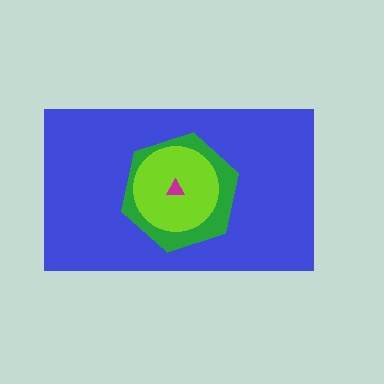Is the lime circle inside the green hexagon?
Yes.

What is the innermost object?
The magenta triangle.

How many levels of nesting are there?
4.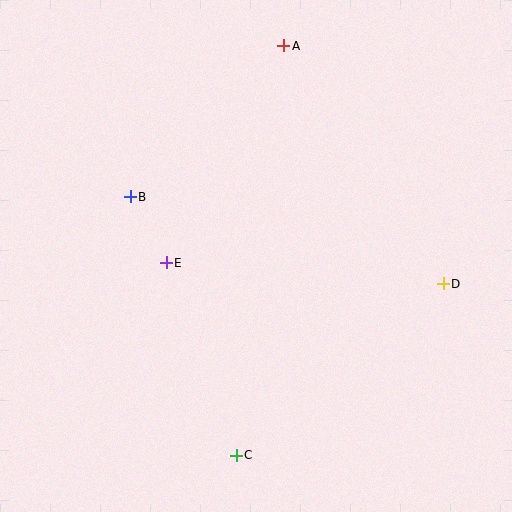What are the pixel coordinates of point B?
Point B is at (130, 197).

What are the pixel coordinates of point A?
Point A is at (284, 46).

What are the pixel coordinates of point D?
Point D is at (443, 284).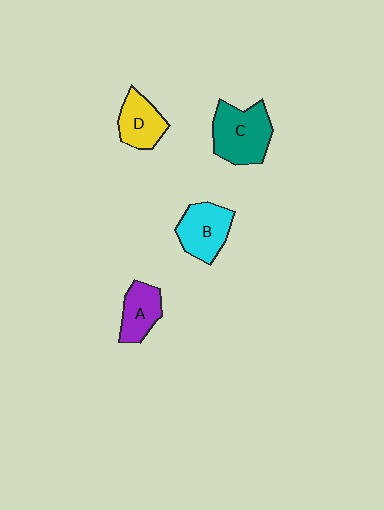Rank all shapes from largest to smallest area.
From largest to smallest: C (teal), B (cyan), D (yellow), A (purple).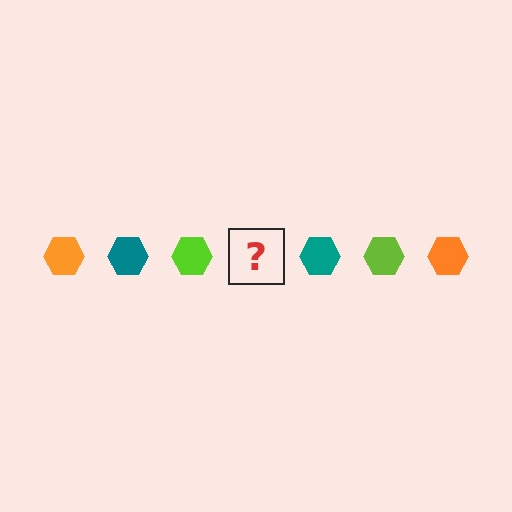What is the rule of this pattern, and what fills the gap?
The rule is that the pattern cycles through orange, teal, lime hexagons. The gap should be filled with an orange hexagon.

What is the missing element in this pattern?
The missing element is an orange hexagon.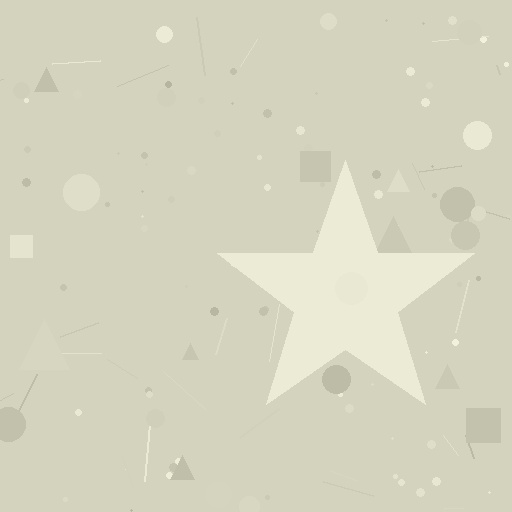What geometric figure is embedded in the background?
A star is embedded in the background.